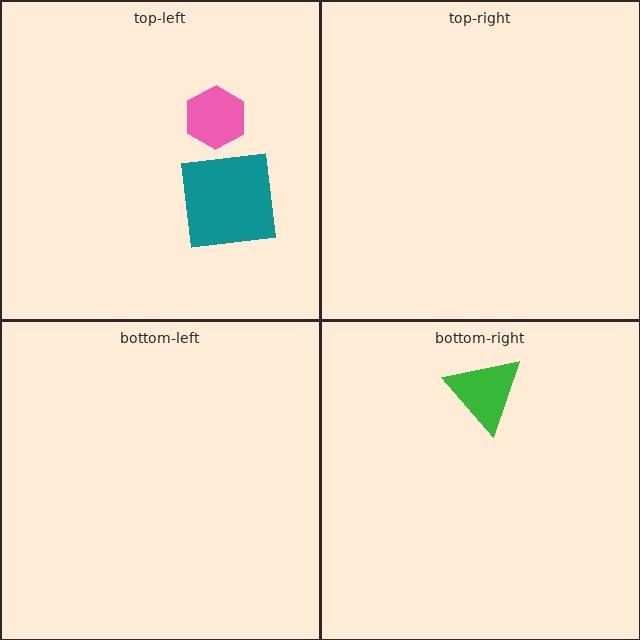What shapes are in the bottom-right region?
The green triangle.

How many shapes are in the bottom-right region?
1.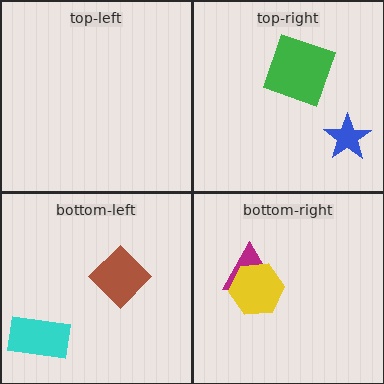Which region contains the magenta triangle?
The bottom-right region.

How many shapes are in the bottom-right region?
2.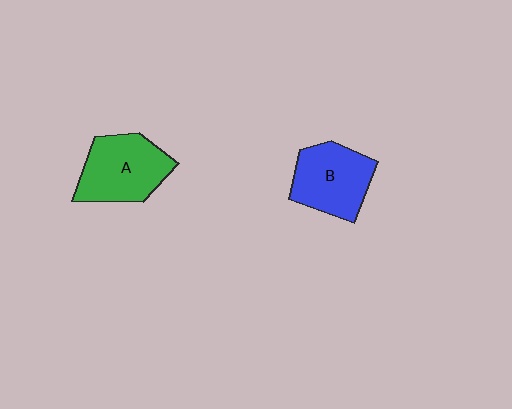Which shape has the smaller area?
Shape B (blue).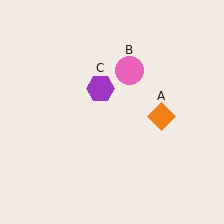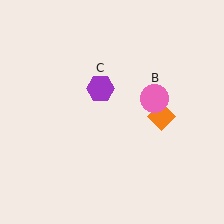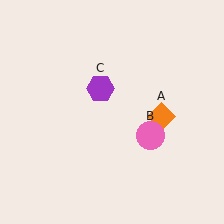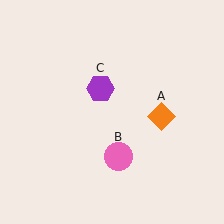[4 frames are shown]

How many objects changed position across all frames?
1 object changed position: pink circle (object B).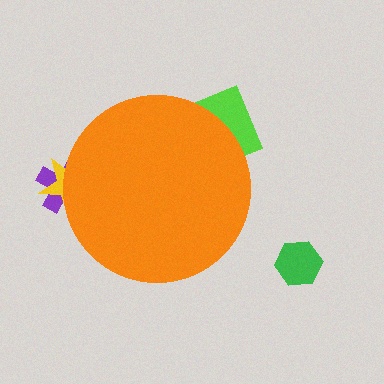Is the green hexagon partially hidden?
No, the green hexagon is fully visible.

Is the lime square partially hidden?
Yes, the lime square is partially hidden behind the orange circle.